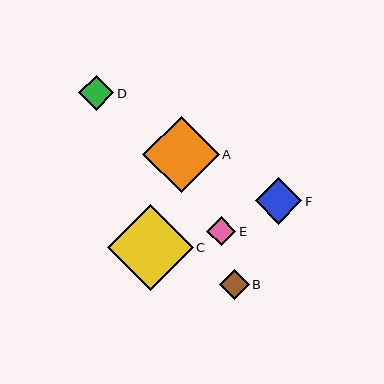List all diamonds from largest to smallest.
From largest to smallest: C, A, F, D, B, E.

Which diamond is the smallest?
Diamond E is the smallest with a size of approximately 29 pixels.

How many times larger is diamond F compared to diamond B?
Diamond F is approximately 1.6 times the size of diamond B.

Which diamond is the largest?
Diamond C is the largest with a size of approximately 86 pixels.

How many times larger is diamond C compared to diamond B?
Diamond C is approximately 2.9 times the size of diamond B.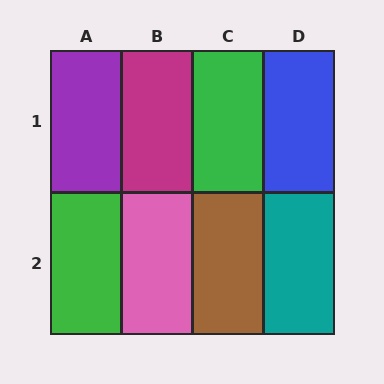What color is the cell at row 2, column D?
Teal.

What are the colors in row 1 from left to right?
Purple, magenta, green, blue.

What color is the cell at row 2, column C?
Brown.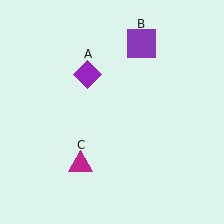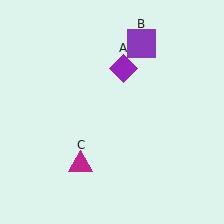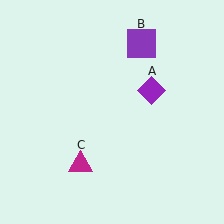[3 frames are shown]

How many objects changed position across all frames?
1 object changed position: purple diamond (object A).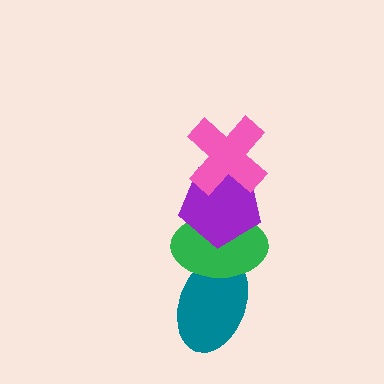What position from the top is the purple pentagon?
The purple pentagon is 2nd from the top.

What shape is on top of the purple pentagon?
The pink cross is on top of the purple pentagon.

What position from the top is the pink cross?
The pink cross is 1st from the top.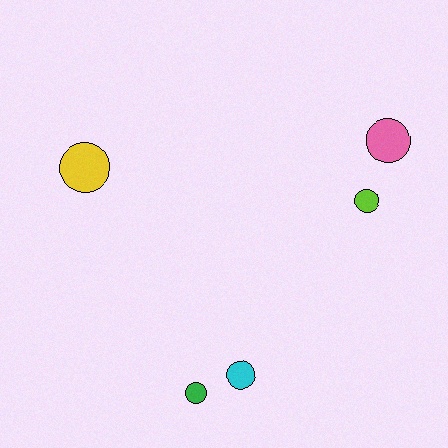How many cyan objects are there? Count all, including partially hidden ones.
There is 1 cyan object.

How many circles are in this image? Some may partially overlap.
There are 5 circles.